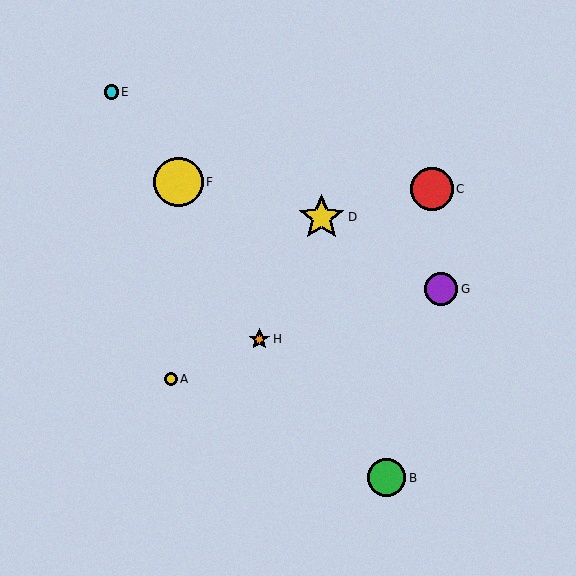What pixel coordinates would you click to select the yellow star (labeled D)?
Click at (322, 217) to select the yellow star D.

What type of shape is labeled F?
Shape F is a yellow circle.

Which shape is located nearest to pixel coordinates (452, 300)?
The purple circle (labeled G) at (441, 289) is nearest to that location.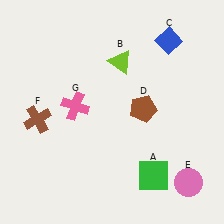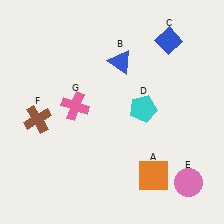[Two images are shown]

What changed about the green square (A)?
In Image 1, A is green. In Image 2, it changed to orange.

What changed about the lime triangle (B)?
In Image 1, B is lime. In Image 2, it changed to blue.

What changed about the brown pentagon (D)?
In Image 1, D is brown. In Image 2, it changed to cyan.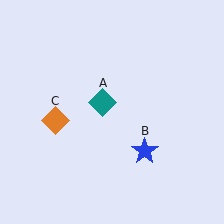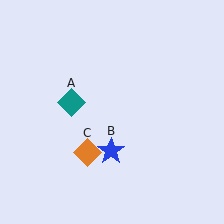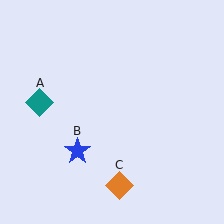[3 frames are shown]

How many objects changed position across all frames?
3 objects changed position: teal diamond (object A), blue star (object B), orange diamond (object C).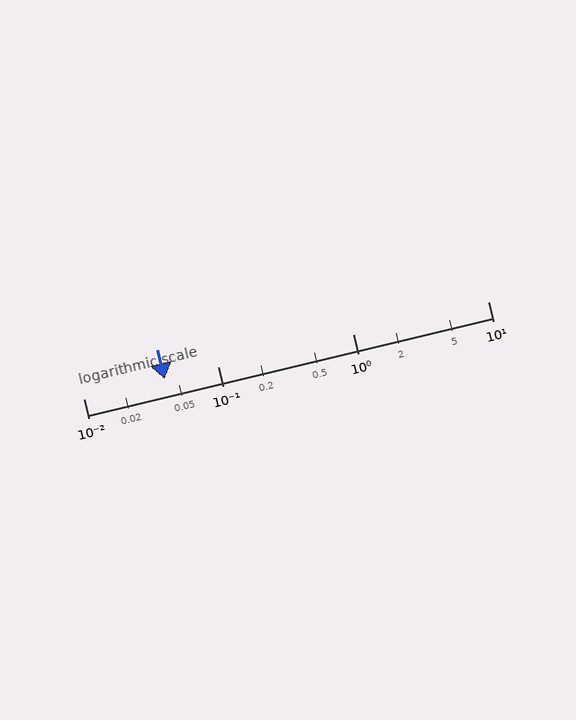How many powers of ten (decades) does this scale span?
The scale spans 3 decades, from 0.01 to 10.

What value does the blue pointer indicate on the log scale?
The pointer indicates approximately 0.04.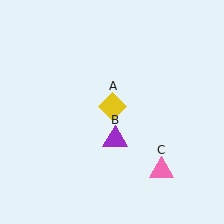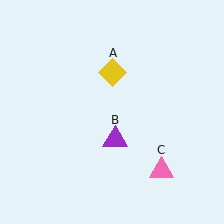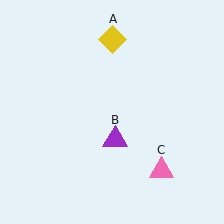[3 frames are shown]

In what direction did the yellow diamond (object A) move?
The yellow diamond (object A) moved up.